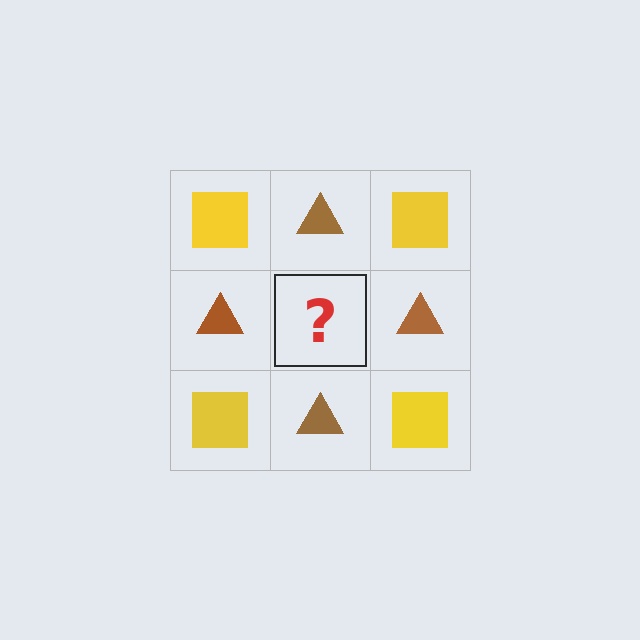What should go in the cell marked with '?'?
The missing cell should contain a yellow square.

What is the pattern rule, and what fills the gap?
The rule is that it alternates yellow square and brown triangle in a checkerboard pattern. The gap should be filled with a yellow square.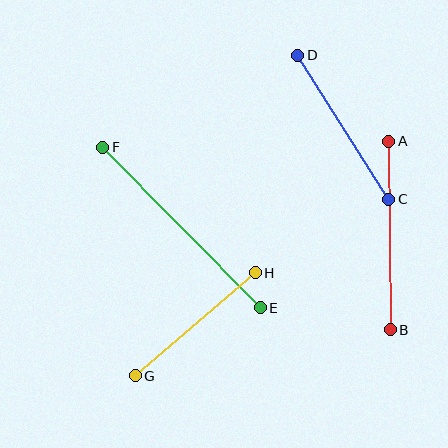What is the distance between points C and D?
The distance is approximately 170 pixels.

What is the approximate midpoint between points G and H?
The midpoint is at approximately (195, 324) pixels.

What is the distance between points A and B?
The distance is approximately 189 pixels.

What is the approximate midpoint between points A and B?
The midpoint is at approximately (390, 236) pixels.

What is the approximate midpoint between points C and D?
The midpoint is at approximately (343, 127) pixels.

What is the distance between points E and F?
The distance is approximately 225 pixels.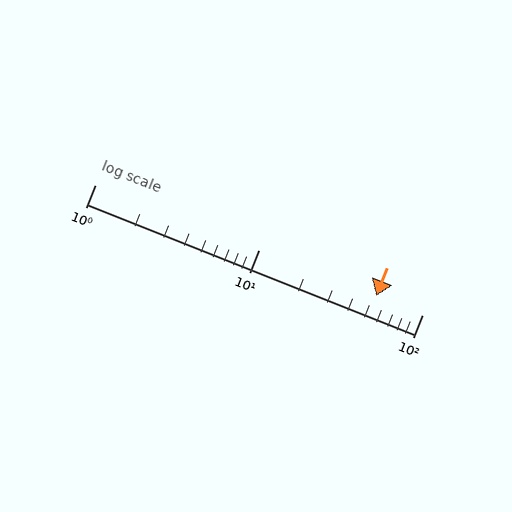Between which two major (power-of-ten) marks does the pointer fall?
The pointer is between 10 and 100.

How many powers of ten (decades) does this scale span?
The scale spans 2 decades, from 1 to 100.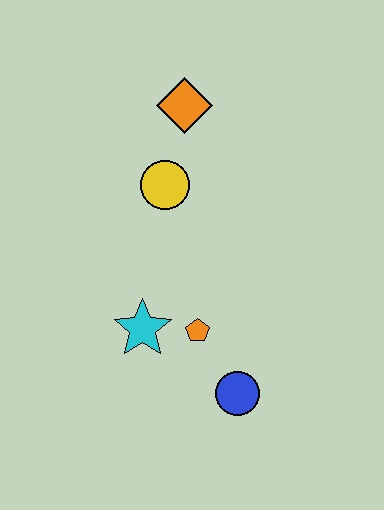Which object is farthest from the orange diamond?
The blue circle is farthest from the orange diamond.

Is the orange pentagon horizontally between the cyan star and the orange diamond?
No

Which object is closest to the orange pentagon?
The cyan star is closest to the orange pentagon.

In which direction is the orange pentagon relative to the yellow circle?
The orange pentagon is below the yellow circle.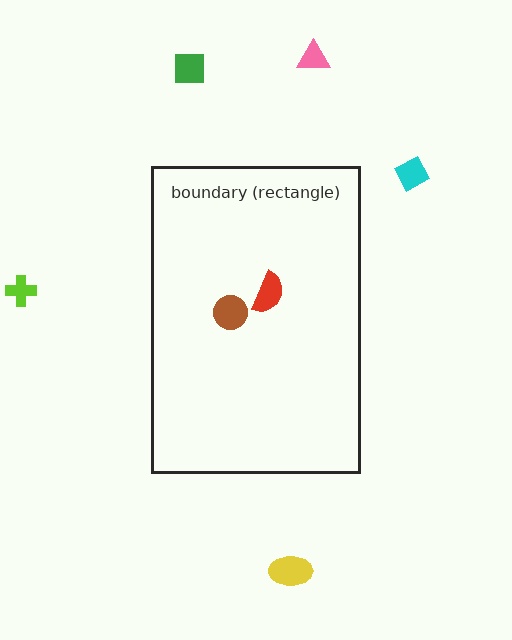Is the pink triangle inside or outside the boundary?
Outside.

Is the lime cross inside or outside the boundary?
Outside.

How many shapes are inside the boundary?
2 inside, 5 outside.